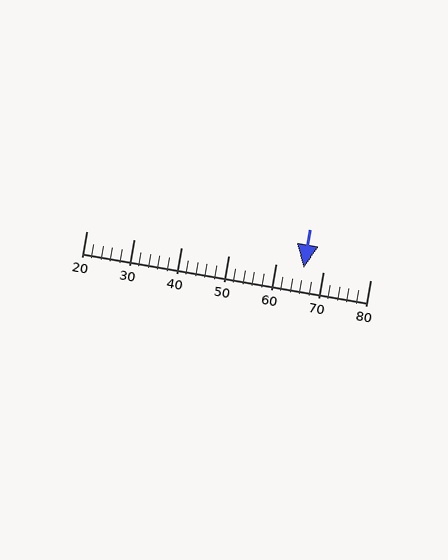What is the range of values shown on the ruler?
The ruler shows values from 20 to 80.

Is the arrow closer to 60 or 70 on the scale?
The arrow is closer to 70.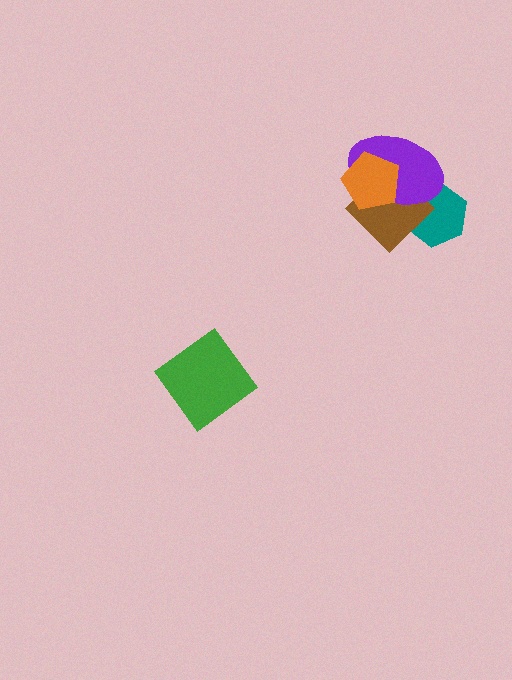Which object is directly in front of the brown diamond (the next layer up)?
The purple ellipse is directly in front of the brown diamond.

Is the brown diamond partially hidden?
Yes, it is partially covered by another shape.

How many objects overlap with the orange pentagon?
2 objects overlap with the orange pentagon.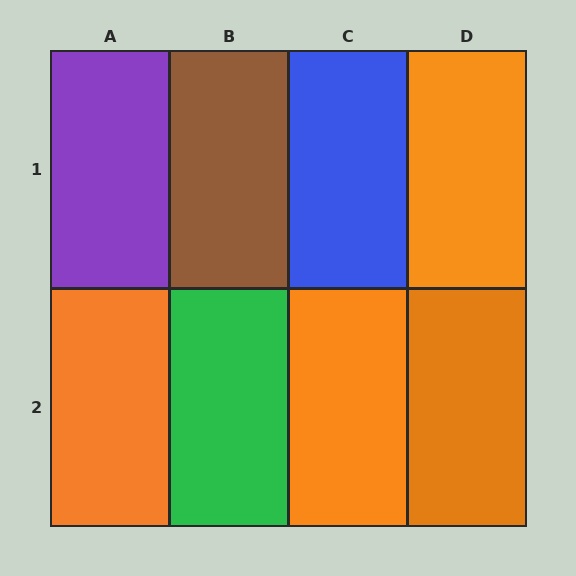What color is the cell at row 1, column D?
Orange.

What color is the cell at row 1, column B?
Brown.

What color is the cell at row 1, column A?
Purple.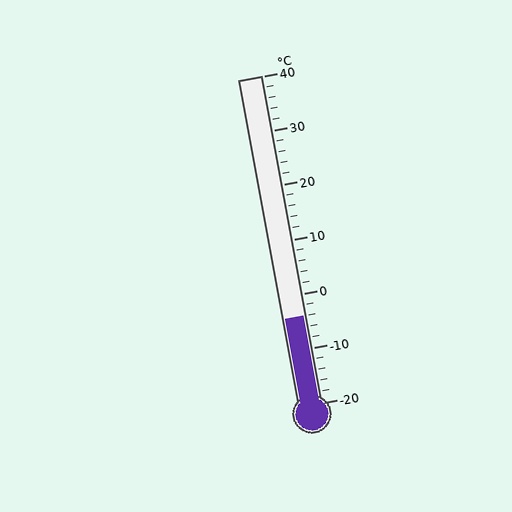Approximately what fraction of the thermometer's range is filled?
The thermometer is filled to approximately 25% of its range.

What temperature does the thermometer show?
The thermometer shows approximately -4°C.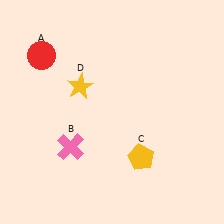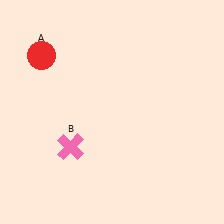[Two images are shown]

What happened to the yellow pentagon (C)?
The yellow pentagon (C) was removed in Image 2. It was in the bottom-right area of Image 1.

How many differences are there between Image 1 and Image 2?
There are 2 differences between the two images.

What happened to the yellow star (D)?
The yellow star (D) was removed in Image 2. It was in the top-left area of Image 1.